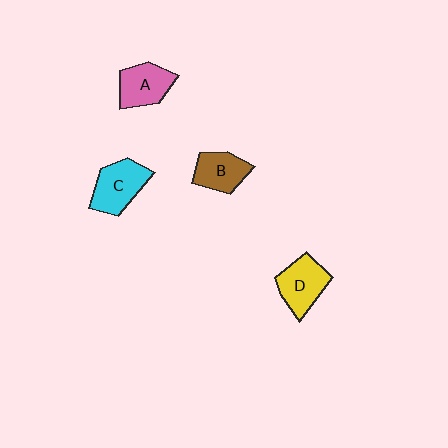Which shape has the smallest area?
Shape B (brown).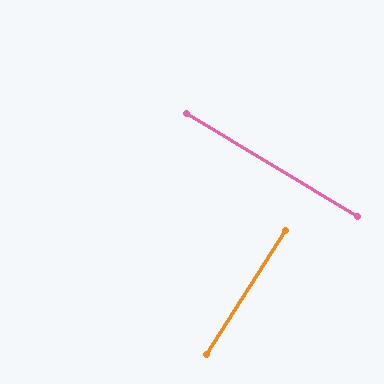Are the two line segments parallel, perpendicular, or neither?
Perpendicular — they meet at approximately 89°.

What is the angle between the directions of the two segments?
Approximately 89 degrees.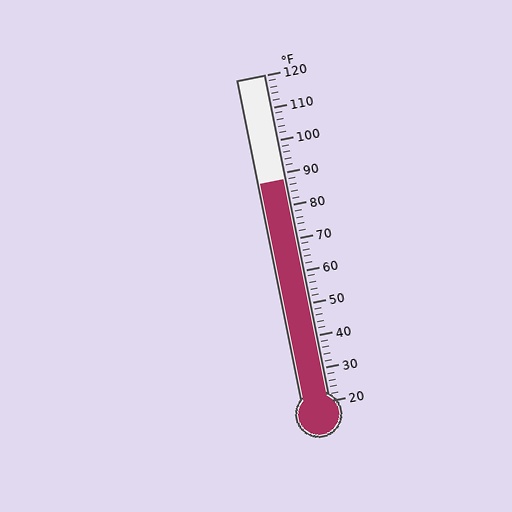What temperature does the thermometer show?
The thermometer shows approximately 88°F.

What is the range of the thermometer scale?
The thermometer scale ranges from 20°F to 120°F.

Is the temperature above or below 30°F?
The temperature is above 30°F.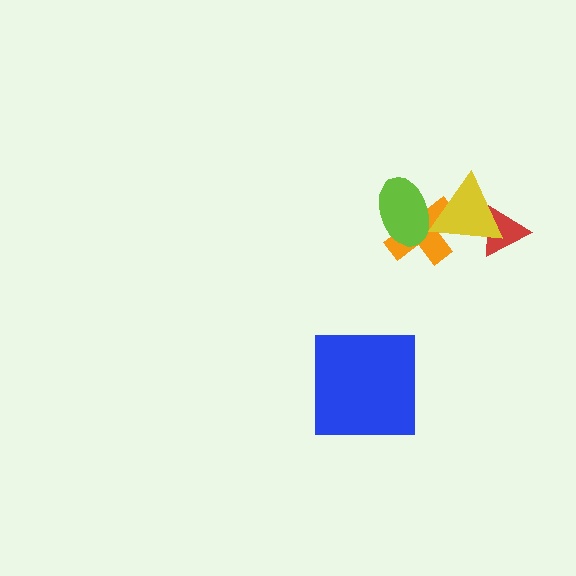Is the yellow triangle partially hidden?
No, no other shape covers it.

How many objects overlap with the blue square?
0 objects overlap with the blue square.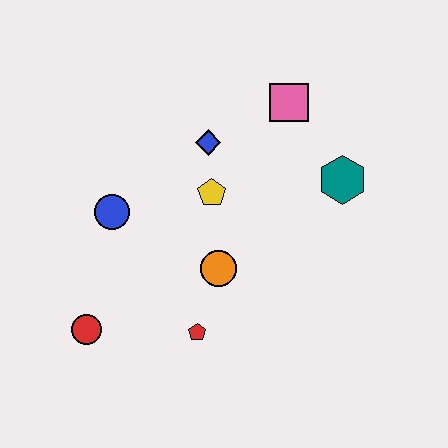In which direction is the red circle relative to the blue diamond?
The red circle is below the blue diamond.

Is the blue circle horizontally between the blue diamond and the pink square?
No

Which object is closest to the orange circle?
The red pentagon is closest to the orange circle.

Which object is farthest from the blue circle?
The teal hexagon is farthest from the blue circle.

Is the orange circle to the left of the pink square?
Yes